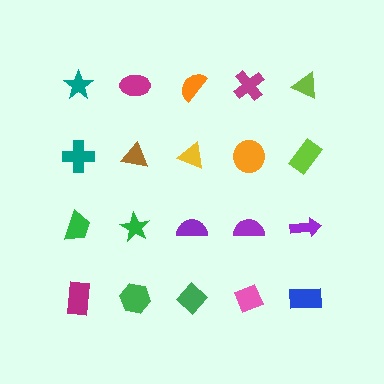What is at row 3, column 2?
A green star.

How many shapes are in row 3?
5 shapes.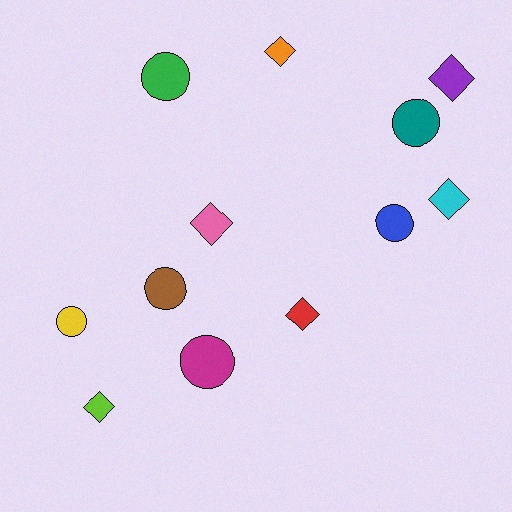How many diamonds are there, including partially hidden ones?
There are 6 diamonds.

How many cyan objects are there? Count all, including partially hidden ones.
There is 1 cyan object.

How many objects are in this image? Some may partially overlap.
There are 12 objects.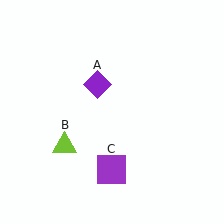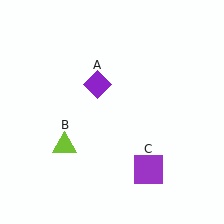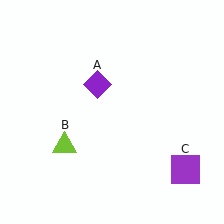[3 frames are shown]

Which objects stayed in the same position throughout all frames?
Purple diamond (object A) and lime triangle (object B) remained stationary.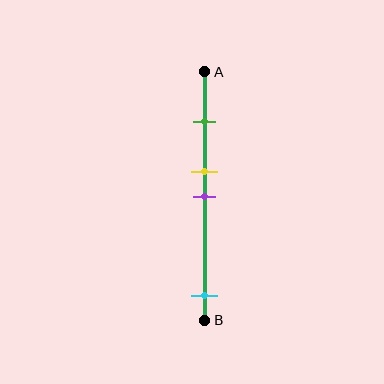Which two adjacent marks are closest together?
The yellow and purple marks are the closest adjacent pair.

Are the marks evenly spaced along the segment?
No, the marks are not evenly spaced.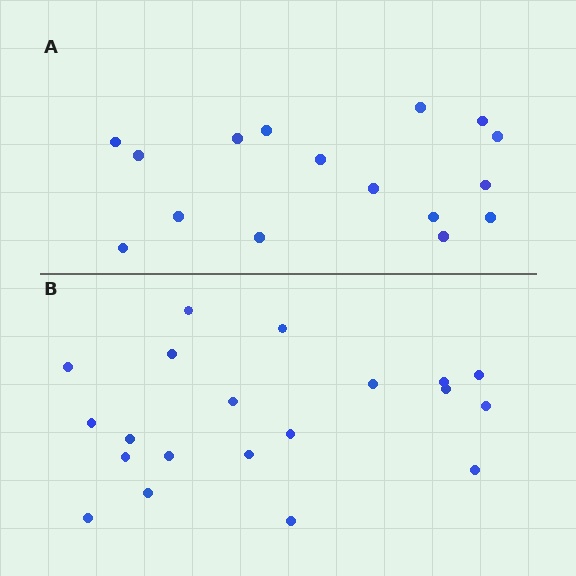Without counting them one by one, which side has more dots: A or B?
Region B (the bottom region) has more dots.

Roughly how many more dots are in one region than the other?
Region B has about 4 more dots than region A.